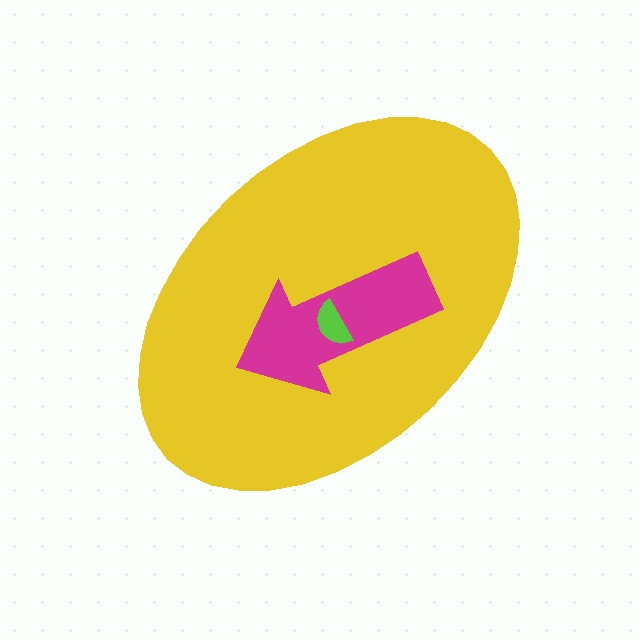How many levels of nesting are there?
3.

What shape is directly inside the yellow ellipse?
The magenta arrow.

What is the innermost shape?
The lime semicircle.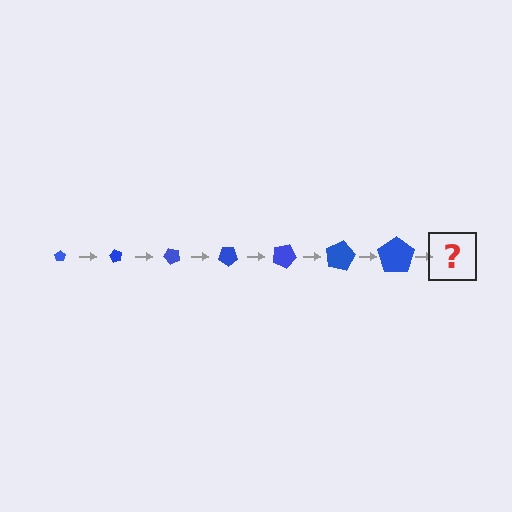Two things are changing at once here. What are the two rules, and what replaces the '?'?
The two rules are that the pentagon grows larger each step and it rotates 60 degrees each step. The '?' should be a pentagon, larger than the previous one and rotated 420 degrees from the start.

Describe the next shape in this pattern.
It should be a pentagon, larger than the previous one and rotated 420 degrees from the start.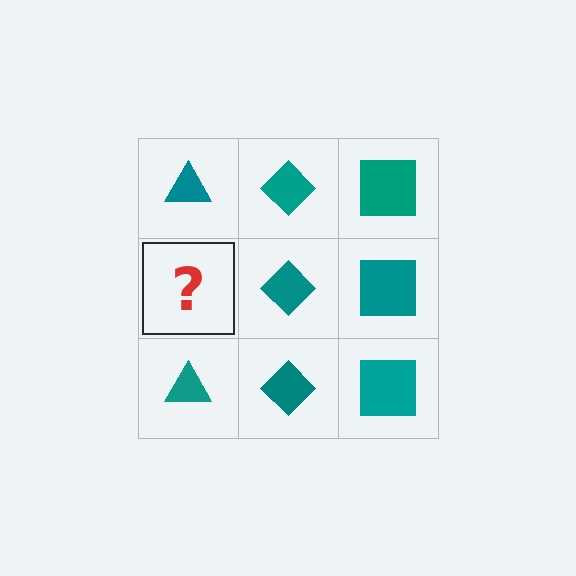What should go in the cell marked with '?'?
The missing cell should contain a teal triangle.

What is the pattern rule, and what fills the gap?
The rule is that each column has a consistent shape. The gap should be filled with a teal triangle.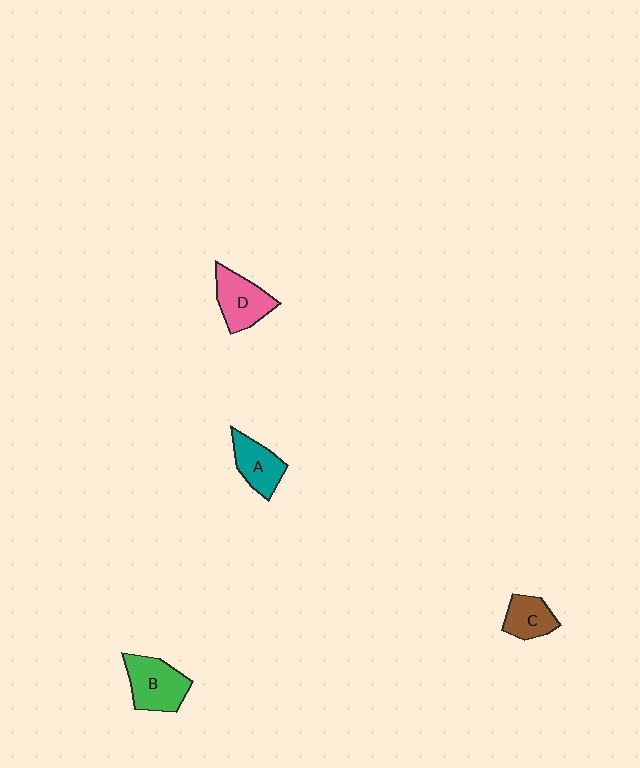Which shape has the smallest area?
Shape C (brown).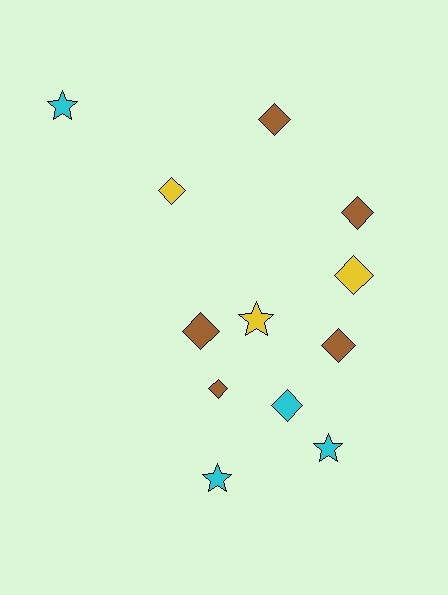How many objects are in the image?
There are 12 objects.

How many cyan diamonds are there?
There is 1 cyan diamond.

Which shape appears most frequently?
Diamond, with 8 objects.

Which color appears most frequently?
Brown, with 5 objects.